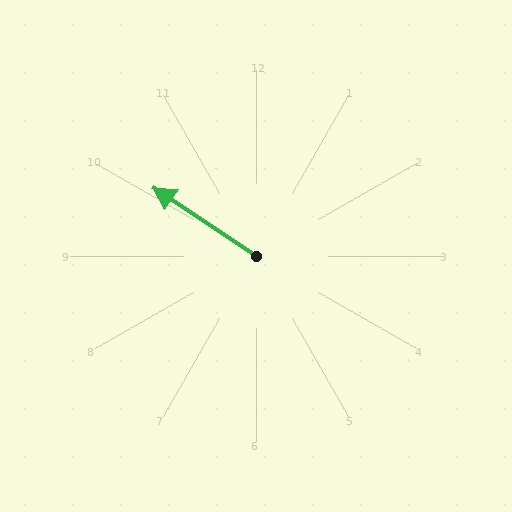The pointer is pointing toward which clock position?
Roughly 10 o'clock.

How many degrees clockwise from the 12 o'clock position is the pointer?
Approximately 304 degrees.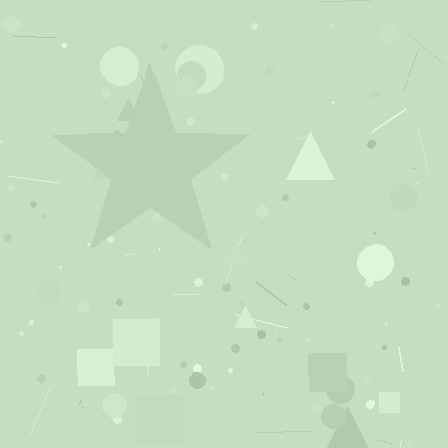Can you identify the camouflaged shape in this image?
The camouflaged shape is a star.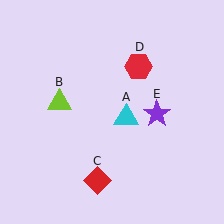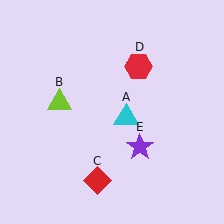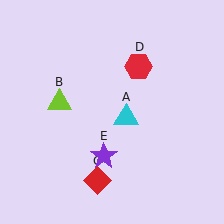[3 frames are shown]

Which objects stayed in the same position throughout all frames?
Cyan triangle (object A) and lime triangle (object B) and red diamond (object C) and red hexagon (object D) remained stationary.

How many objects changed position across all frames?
1 object changed position: purple star (object E).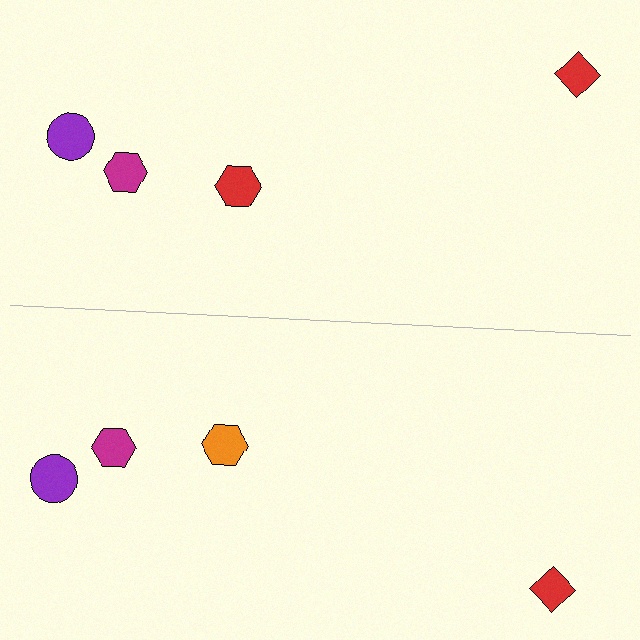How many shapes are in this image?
There are 8 shapes in this image.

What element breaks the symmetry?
The orange hexagon on the bottom side breaks the symmetry — its mirror counterpart is red.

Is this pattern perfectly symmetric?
No, the pattern is not perfectly symmetric. The orange hexagon on the bottom side breaks the symmetry — its mirror counterpart is red.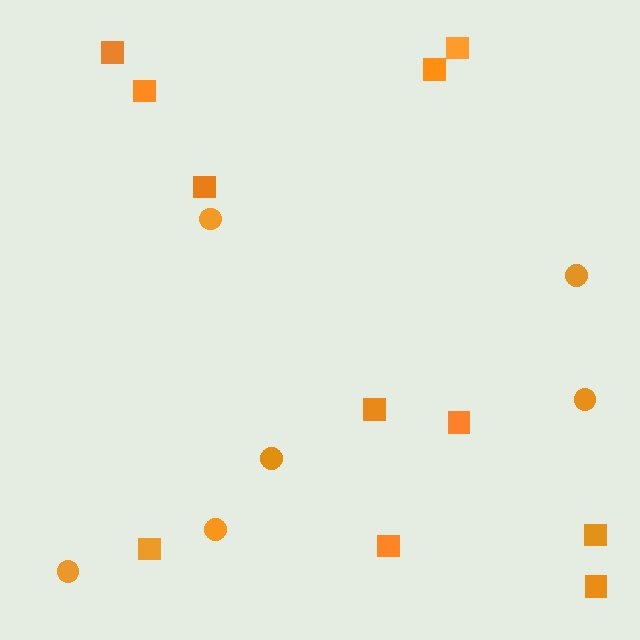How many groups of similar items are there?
There are 2 groups: one group of squares (11) and one group of circles (6).